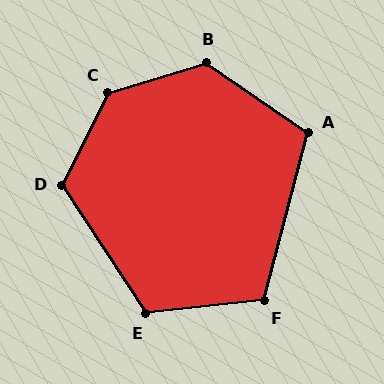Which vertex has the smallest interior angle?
A, at approximately 110 degrees.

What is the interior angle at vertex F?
Approximately 111 degrees (obtuse).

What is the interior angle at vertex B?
Approximately 128 degrees (obtuse).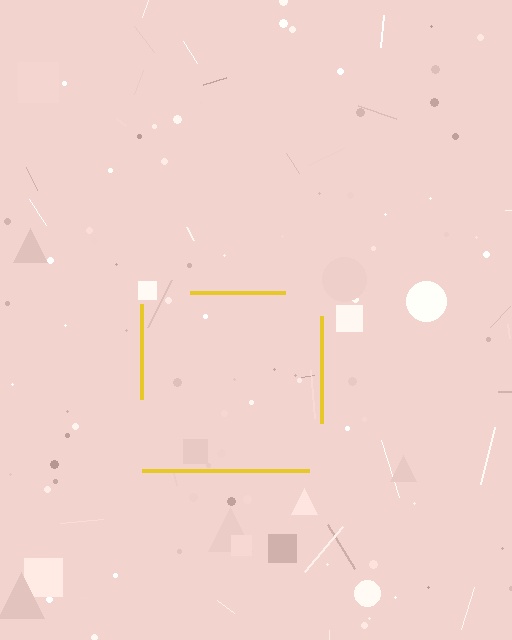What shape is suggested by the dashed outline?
The dashed outline suggests a square.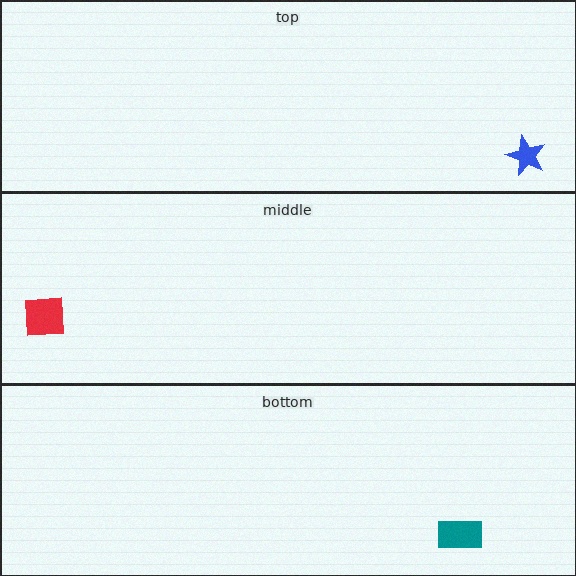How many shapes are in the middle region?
1.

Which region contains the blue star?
The top region.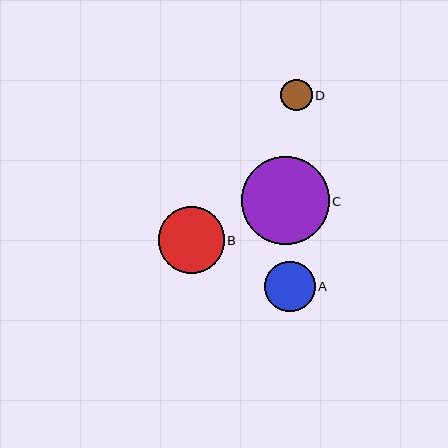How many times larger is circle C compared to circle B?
Circle C is approximately 1.3 times the size of circle B.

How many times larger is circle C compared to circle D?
Circle C is approximately 2.8 times the size of circle D.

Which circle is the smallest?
Circle D is the smallest with a size of approximately 31 pixels.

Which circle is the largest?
Circle C is the largest with a size of approximately 87 pixels.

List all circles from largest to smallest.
From largest to smallest: C, B, A, D.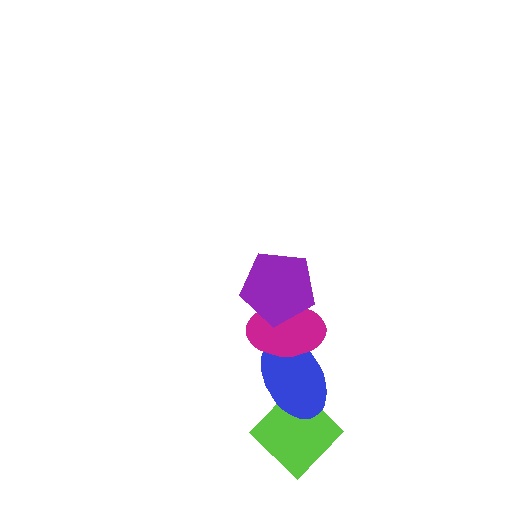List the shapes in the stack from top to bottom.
From top to bottom: the purple pentagon, the magenta ellipse, the blue ellipse, the lime diamond.